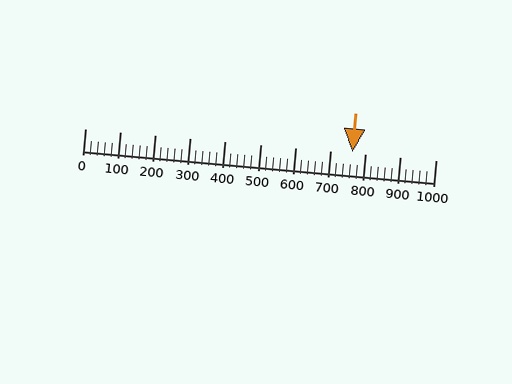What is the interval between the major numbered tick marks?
The major tick marks are spaced 100 units apart.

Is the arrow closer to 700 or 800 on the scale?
The arrow is closer to 800.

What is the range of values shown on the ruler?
The ruler shows values from 0 to 1000.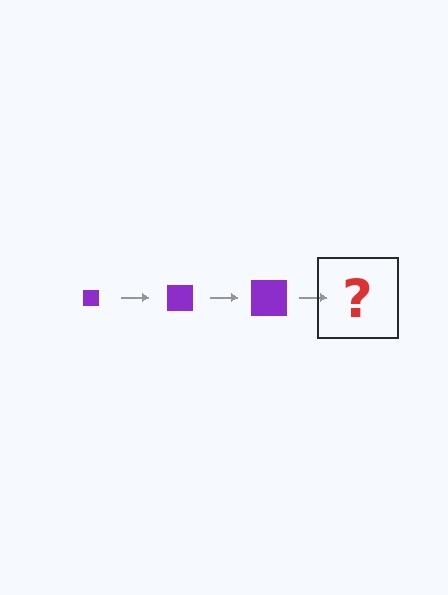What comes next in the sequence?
The next element should be a purple square, larger than the previous one.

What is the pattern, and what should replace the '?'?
The pattern is that the square gets progressively larger each step. The '?' should be a purple square, larger than the previous one.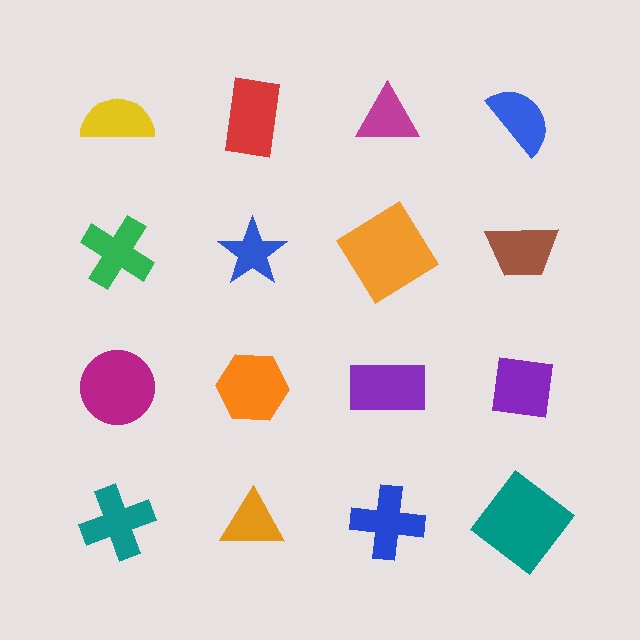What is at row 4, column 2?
An orange triangle.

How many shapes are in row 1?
4 shapes.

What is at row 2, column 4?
A brown trapezoid.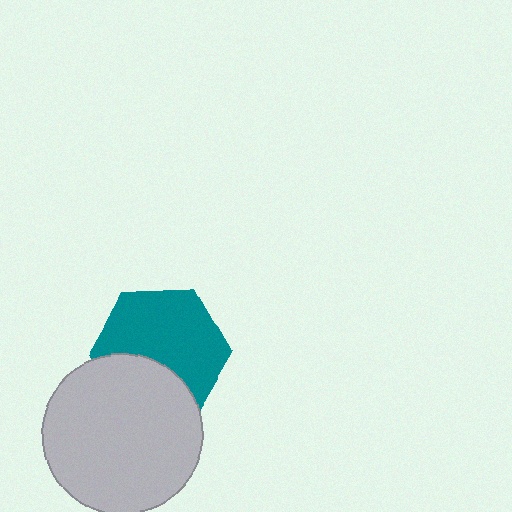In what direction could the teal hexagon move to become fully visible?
The teal hexagon could move up. That would shift it out from behind the light gray circle entirely.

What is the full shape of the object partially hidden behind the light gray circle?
The partially hidden object is a teal hexagon.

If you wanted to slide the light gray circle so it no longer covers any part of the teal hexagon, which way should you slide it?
Slide it down — that is the most direct way to separate the two shapes.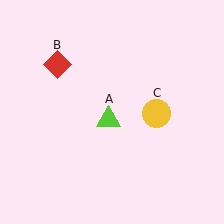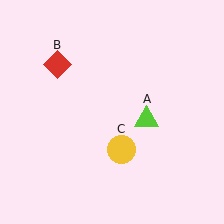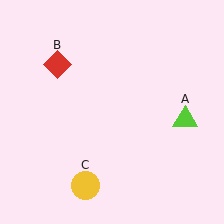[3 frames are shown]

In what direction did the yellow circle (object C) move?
The yellow circle (object C) moved down and to the left.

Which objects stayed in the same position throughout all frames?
Red diamond (object B) remained stationary.